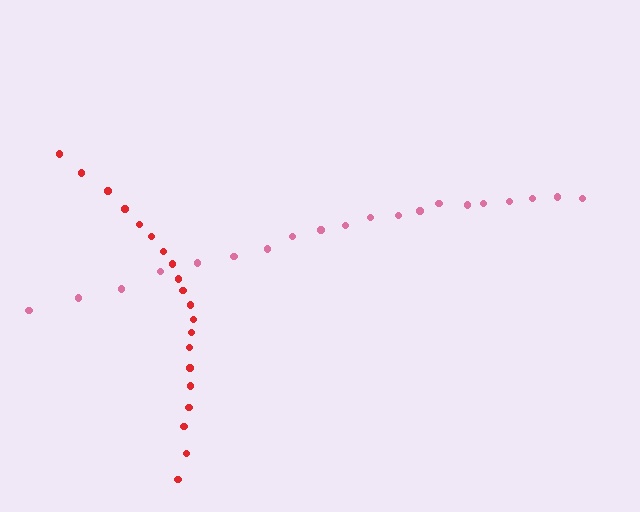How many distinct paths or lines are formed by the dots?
There are 2 distinct paths.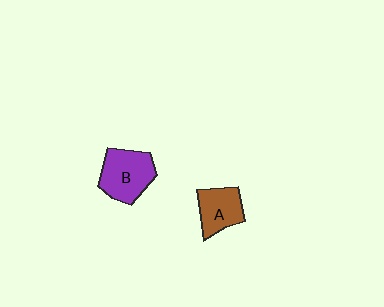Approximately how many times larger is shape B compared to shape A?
Approximately 1.3 times.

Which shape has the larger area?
Shape B (purple).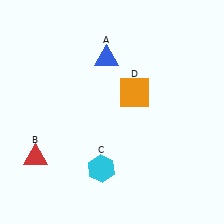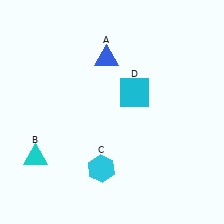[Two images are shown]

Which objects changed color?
B changed from red to cyan. D changed from orange to cyan.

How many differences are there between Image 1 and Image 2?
There are 2 differences between the two images.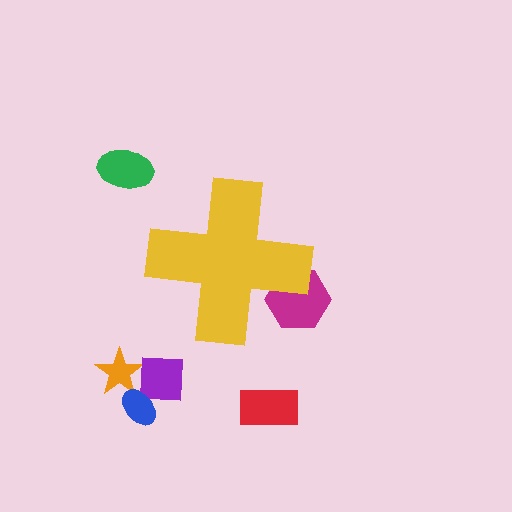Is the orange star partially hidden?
No, the orange star is fully visible.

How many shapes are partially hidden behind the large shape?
1 shape is partially hidden.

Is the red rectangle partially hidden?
No, the red rectangle is fully visible.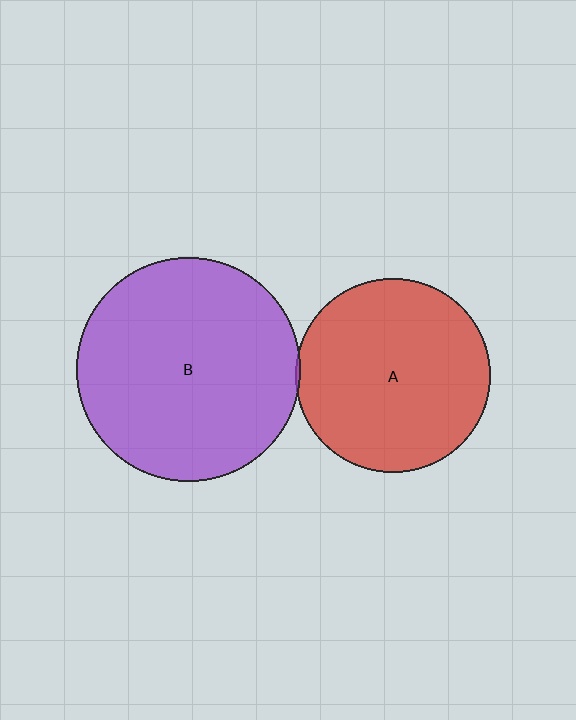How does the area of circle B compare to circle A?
Approximately 1.3 times.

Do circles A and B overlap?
Yes.